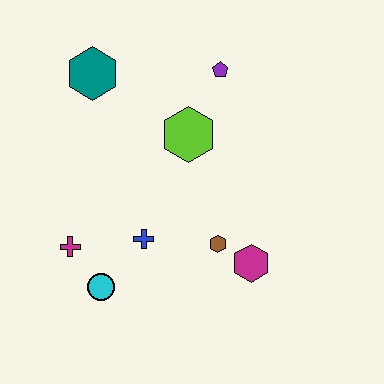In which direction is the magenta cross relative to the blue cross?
The magenta cross is to the left of the blue cross.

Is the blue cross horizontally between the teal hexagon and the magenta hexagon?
Yes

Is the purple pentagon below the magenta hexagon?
No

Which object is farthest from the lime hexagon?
The cyan circle is farthest from the lime hexagon.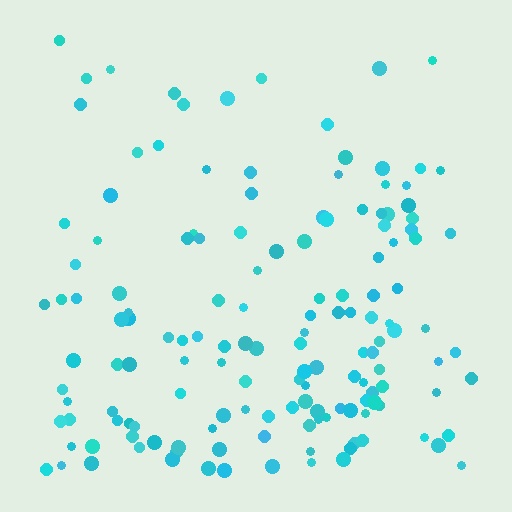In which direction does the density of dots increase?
From top to bottom, with the bottom side densest.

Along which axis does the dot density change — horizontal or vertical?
Vertical.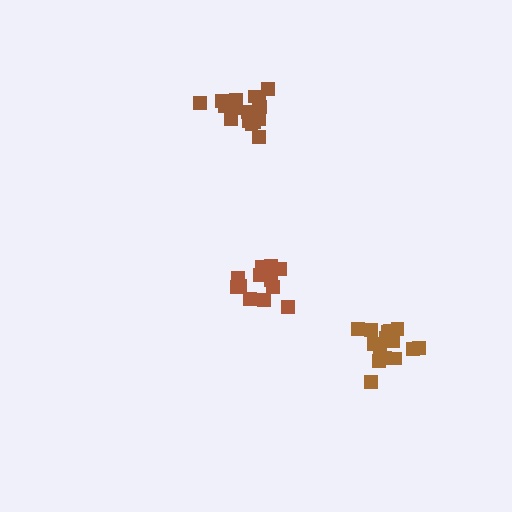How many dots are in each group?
Group 1: 14 dots, Group 2: 17 dots, Group 3: 16 dots (47 total).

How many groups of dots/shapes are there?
There are 3 groups.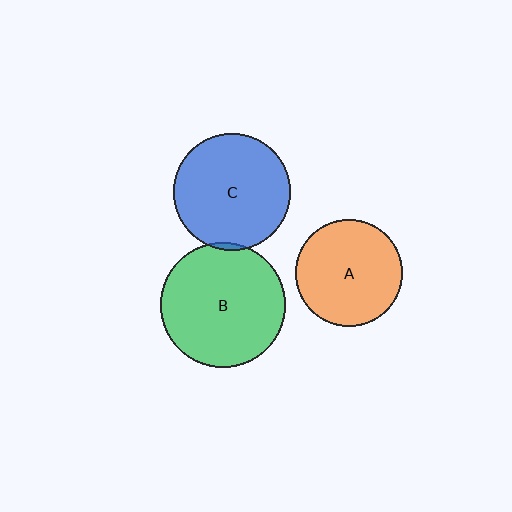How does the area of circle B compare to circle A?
Approximately 1.4 times.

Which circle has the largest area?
Circle B (green).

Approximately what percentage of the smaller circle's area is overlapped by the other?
Approximately 5%.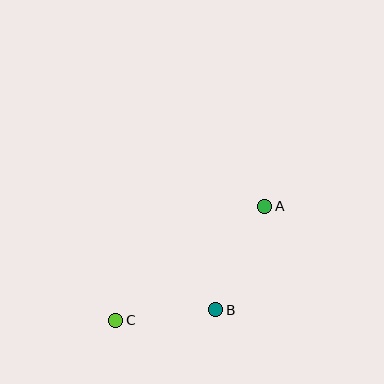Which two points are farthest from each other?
Points A and C are farthest from each other.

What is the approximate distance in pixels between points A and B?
The distance between A and B is approximately 115 pixels.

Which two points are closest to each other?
Points B and C are closest to each other.